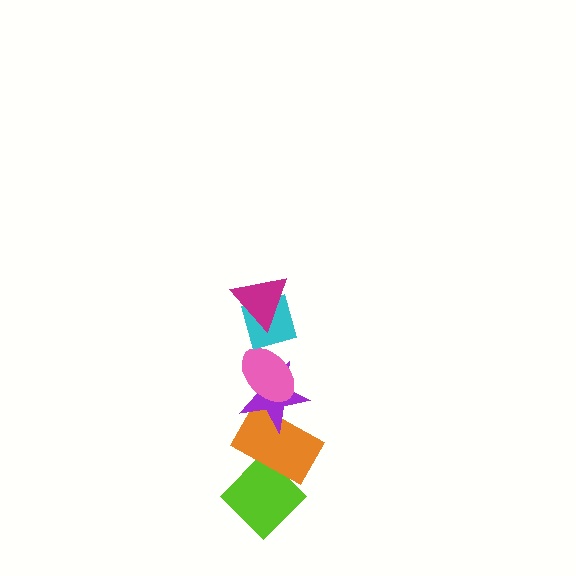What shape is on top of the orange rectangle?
The purple star is on top of the orange rectangle.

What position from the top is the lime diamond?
The lime diamond is 6th from the top.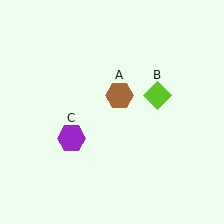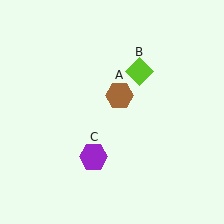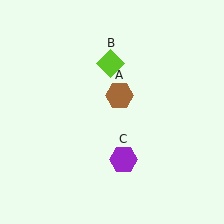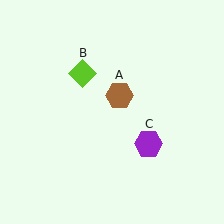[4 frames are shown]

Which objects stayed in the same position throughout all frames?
Brown hexagon (object A) remained stationary.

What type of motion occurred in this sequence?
The lime diamond (object B), purple hexagon (object C) rotated counterclockwise around the center of the scene.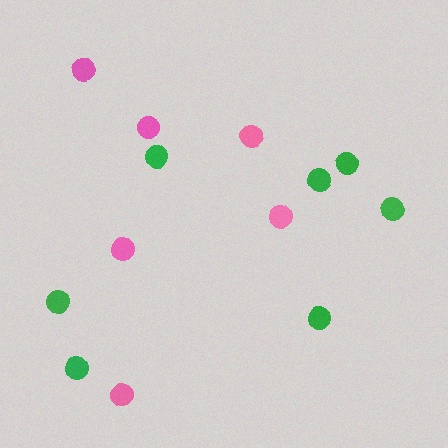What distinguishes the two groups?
There are 2 groups: one group of pink circles (6) and one group of green circles (7).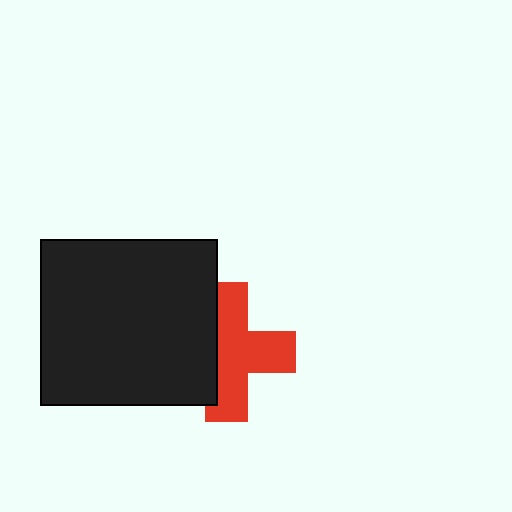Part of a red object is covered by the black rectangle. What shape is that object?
It is a cross.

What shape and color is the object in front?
The object in front is a black rectangle.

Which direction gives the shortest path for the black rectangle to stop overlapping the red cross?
Moving left gives the shortest separation.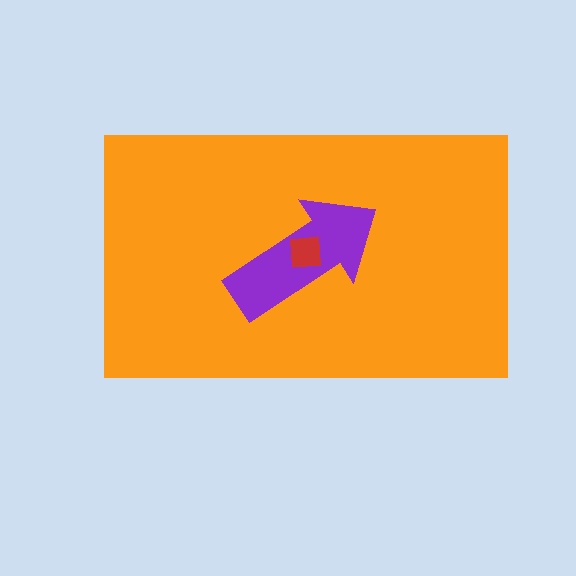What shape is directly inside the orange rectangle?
The purple arrow.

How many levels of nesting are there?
3.